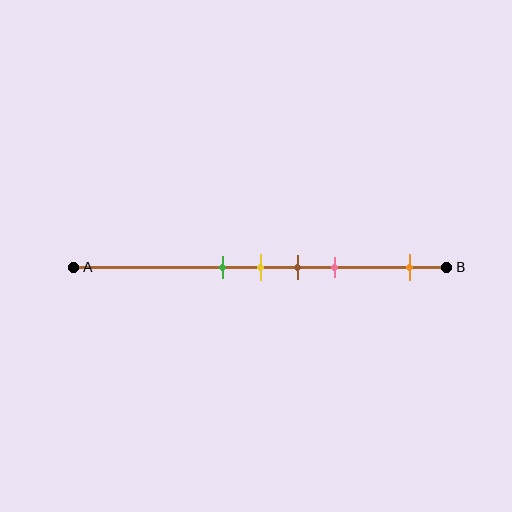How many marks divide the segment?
There are 5 marks dividing the segment.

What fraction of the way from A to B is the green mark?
The green mark is approximately 40% (0.4) of the way from A to B.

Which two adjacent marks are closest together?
The green and yellow marks are the closest adjacent pair.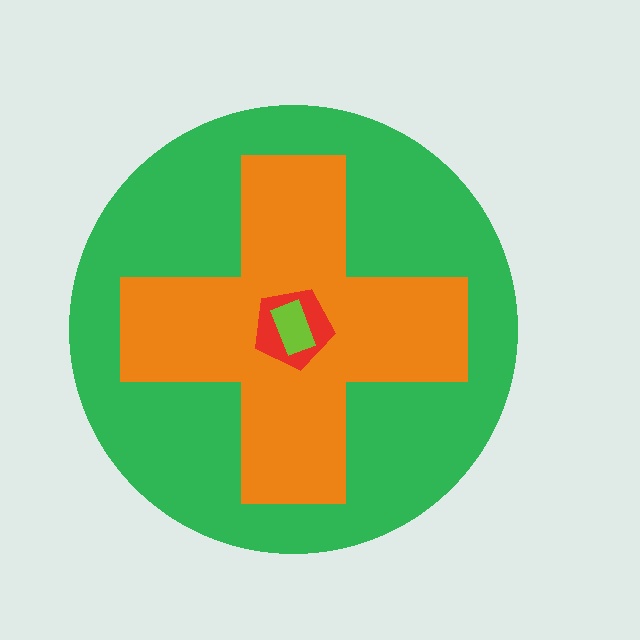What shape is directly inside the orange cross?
The red pentagon.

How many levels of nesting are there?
4.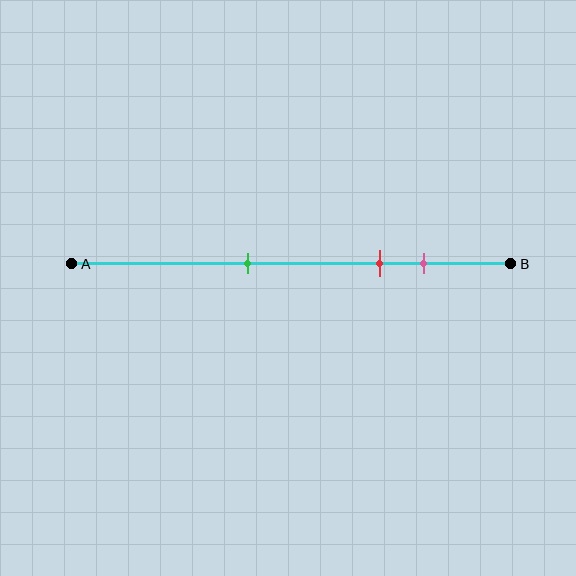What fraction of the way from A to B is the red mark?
The red mark is approximately 70% (0.7) of the way from A to B.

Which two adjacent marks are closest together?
The red and pink marks are the closest adjacent pair.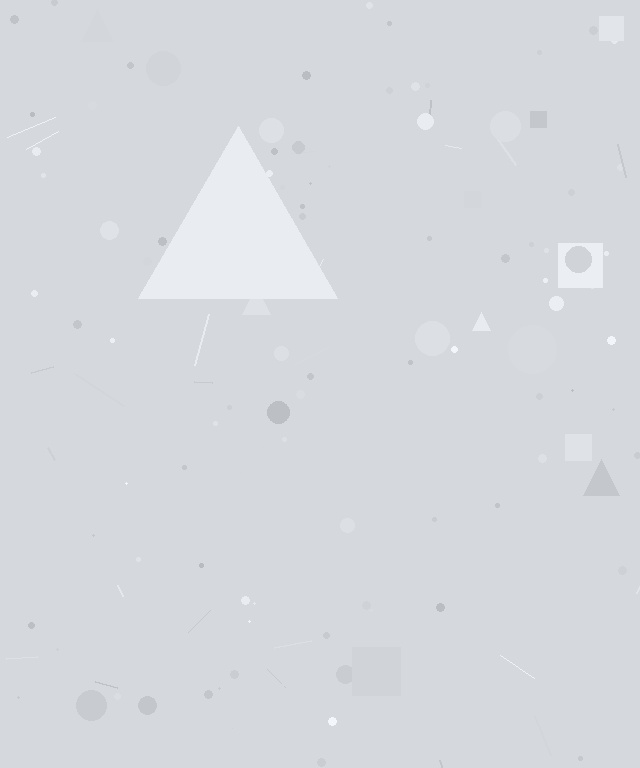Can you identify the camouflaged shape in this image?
The camouflaged shape is a triangle.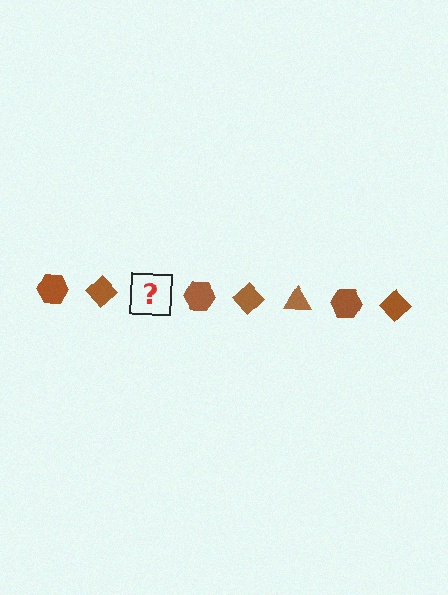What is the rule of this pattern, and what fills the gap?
The rule is that the pattern cycles through hexagon, diamond, triangle shapes in brown. The gap should be filled with a brown triangle.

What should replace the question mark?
The question mark should be replaced with a brown triangle.